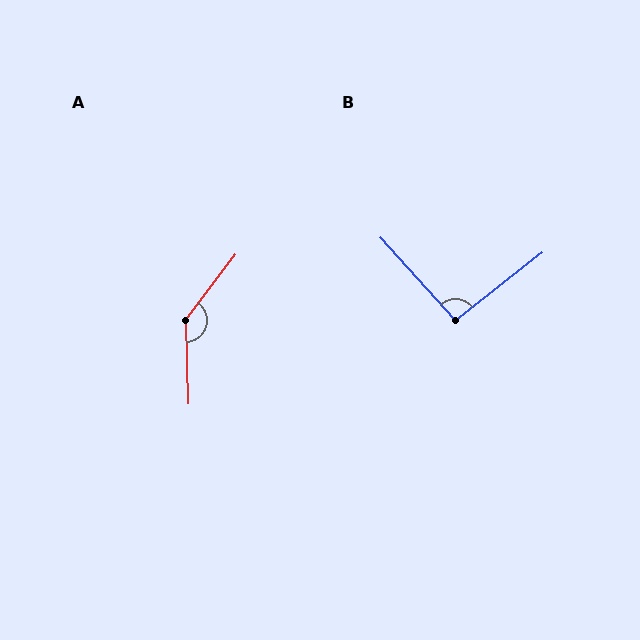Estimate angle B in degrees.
Approximately 94 degrees.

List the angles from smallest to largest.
B (94°), A (142°).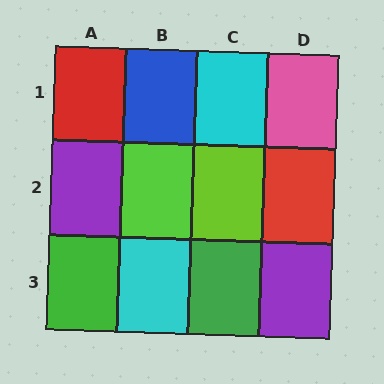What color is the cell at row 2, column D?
Red.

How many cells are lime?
2 cells are lime.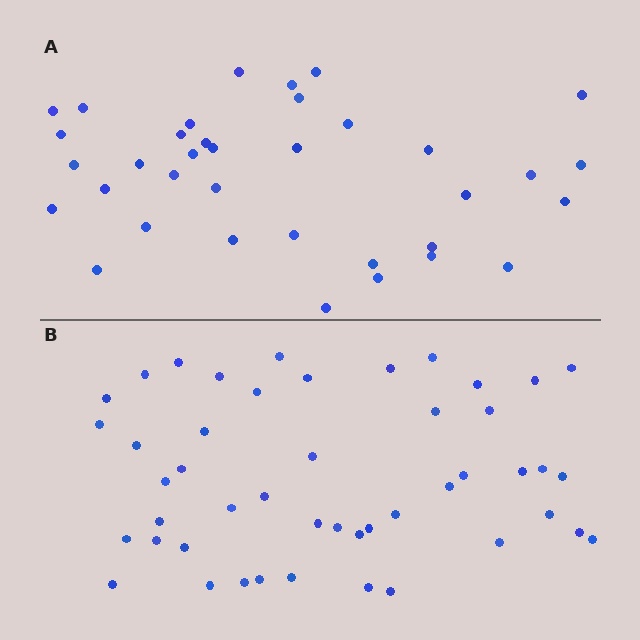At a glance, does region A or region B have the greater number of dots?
Region B (the bottom region) has more dots.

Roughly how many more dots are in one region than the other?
Region B has roughly 12 or so more dots than region A.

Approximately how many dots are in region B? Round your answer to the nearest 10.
About 50 dots. (The exact count is 47, which rounds to 50.)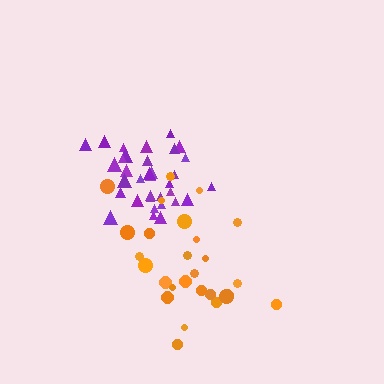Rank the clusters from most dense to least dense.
purple, orange.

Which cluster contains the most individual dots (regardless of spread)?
Purple (34).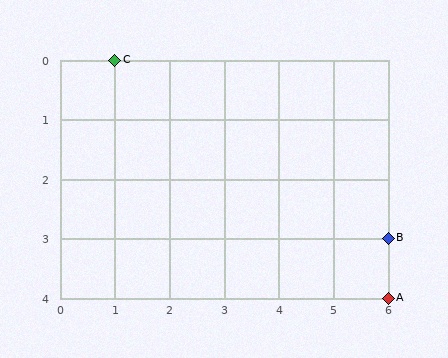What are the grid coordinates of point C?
Point C is at grid coordinates (1, 0).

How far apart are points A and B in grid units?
Points A and B are 1 row apart.